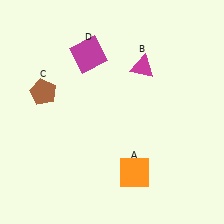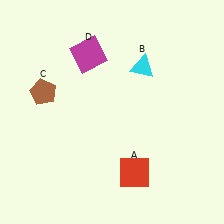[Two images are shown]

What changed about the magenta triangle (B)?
In Image 1, B is magenta. In Image 2, it changed to cyan.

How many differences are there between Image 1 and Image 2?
There are 2 differences between the two images.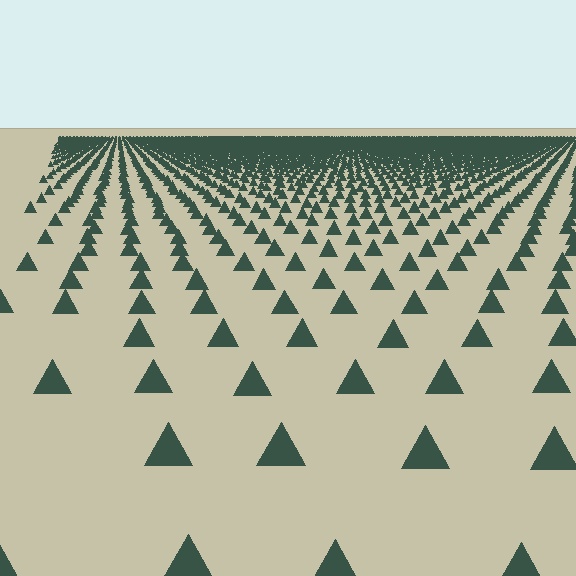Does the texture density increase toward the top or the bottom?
Density increases toward the top.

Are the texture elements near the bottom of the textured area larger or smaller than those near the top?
Larger. Near the bottom, elements are closer to the viewer and appear at a bigger on-screen size.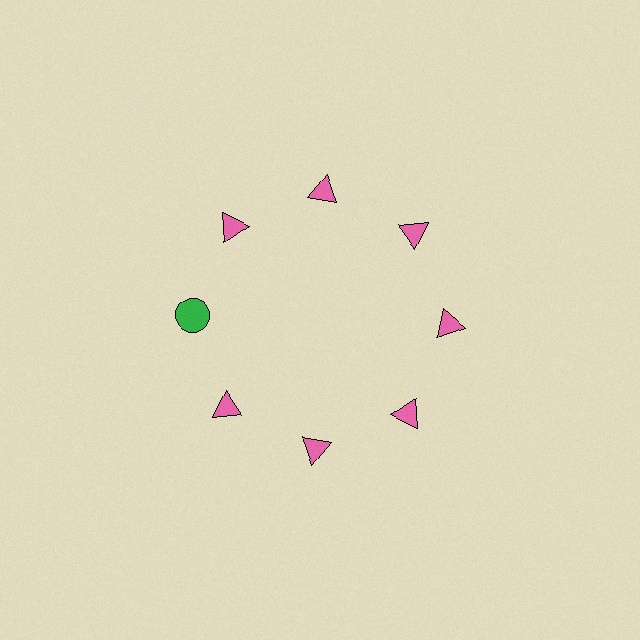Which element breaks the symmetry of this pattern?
The green circle at roughly the 9 o'clock position breaks the symmetry. All other shapes are pink triangles.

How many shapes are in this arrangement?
There are 8 shapes arranged in a ring pattern.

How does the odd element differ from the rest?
It differs in both color (green instead of pink) and shape (circle instead of triangle).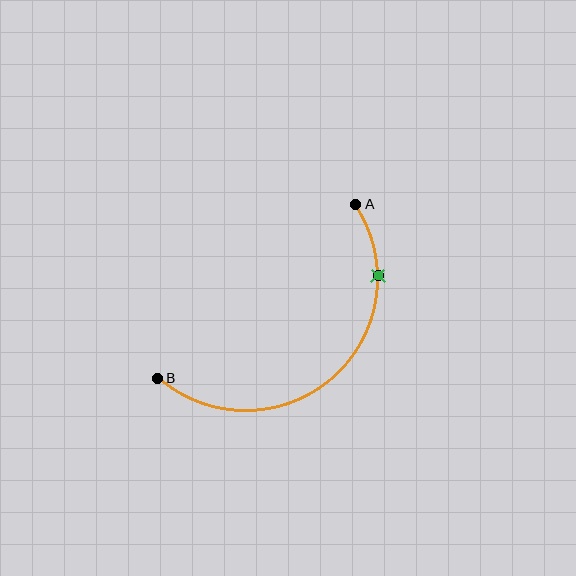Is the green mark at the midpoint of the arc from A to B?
No. The green mark lies on the arc but is closer to endpoint A. The arc midpoint would be at the point on the curve equidistant along the arc from both A and B.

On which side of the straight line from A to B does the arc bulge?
The arc bulges below and to the right of the straight line connecting A and B.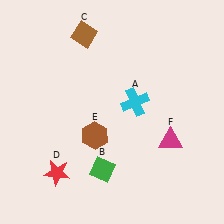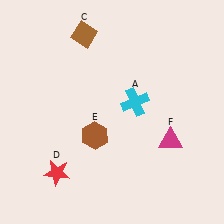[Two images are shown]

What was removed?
The green diamond (B) was removed in Image 2.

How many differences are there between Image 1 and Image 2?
There is 1 difference between the two images.